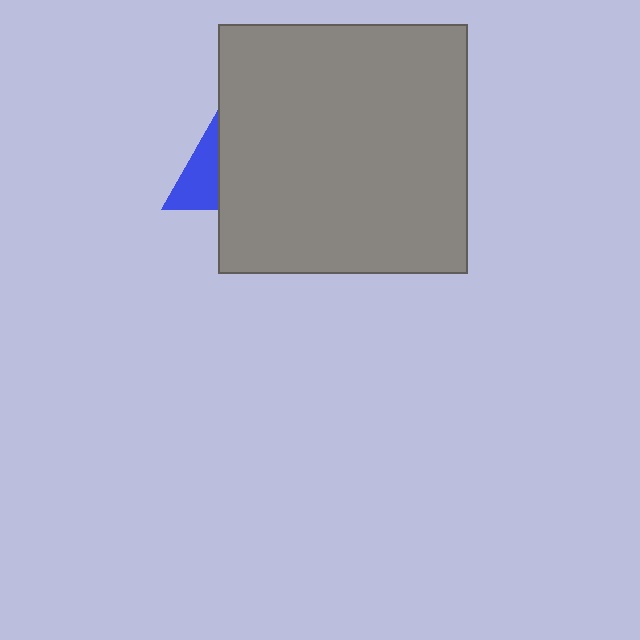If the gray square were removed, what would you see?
You would see the complete blue triangle.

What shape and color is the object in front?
The object in front is a gray square.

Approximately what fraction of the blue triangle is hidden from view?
Roughly 63% of the blue triangle is hidden behind the gray square.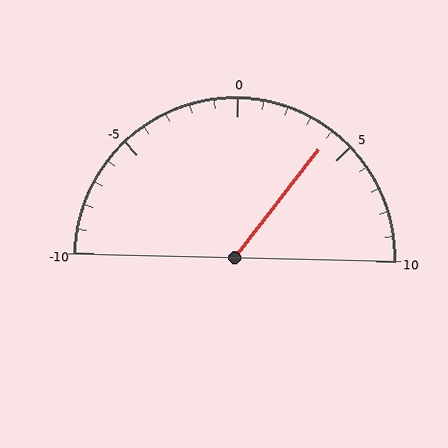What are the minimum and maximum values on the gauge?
The gauge ranges from -10 to 10.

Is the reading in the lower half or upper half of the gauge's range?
The reading is in the upper half of the range (-10 to 10).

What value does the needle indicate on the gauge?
The needle indicates approximately 4.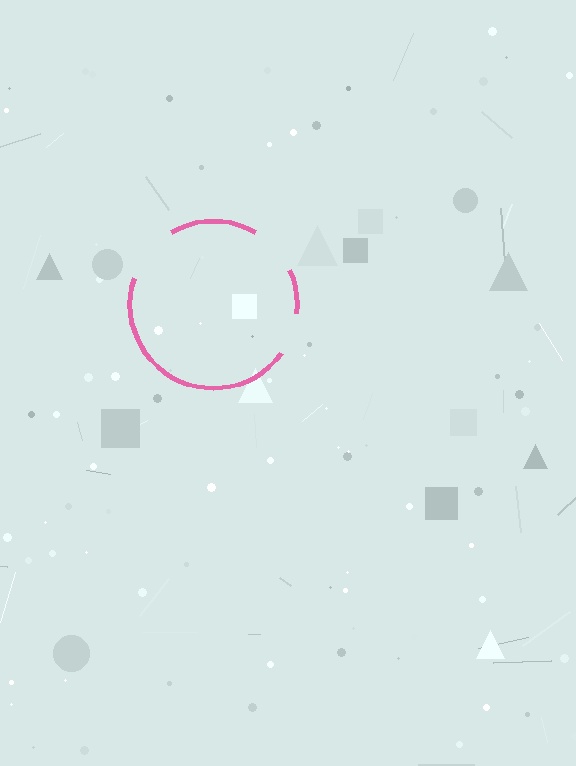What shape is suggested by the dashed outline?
The dashed outline suggests a circle.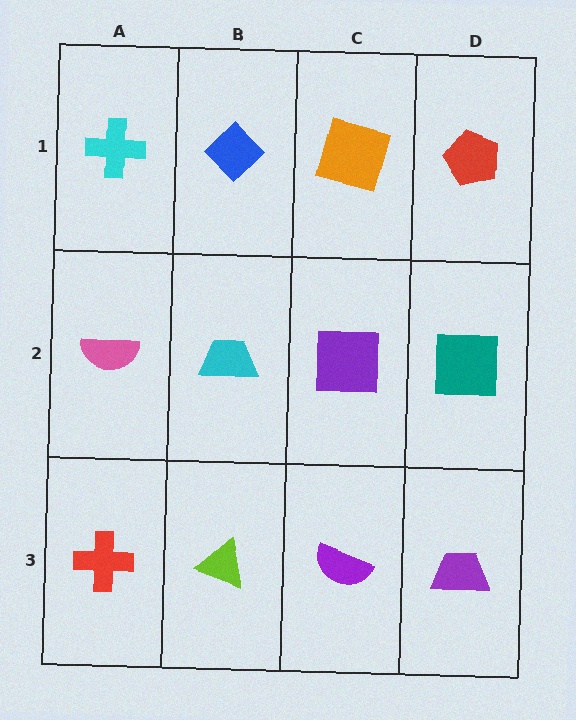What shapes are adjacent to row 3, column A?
A pink semicircle (row 2, column A), a lime triangle (row 3, column B).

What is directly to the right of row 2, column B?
A purple square.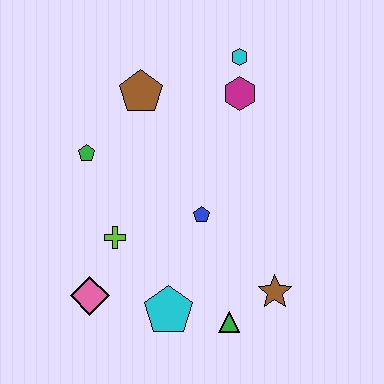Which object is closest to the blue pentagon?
The lime cross is closest to the blue pentagon.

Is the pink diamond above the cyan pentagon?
Yes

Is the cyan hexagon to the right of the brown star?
No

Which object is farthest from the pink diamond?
The cyan hexagon is farthest from the pink diamond.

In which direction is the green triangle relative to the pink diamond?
The green triangle is to the right of the pink diamond.